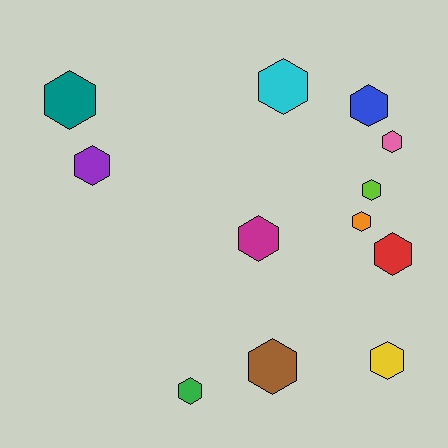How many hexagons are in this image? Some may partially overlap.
There are 12 hexagons.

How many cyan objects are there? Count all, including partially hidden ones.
There is 1 cyan object.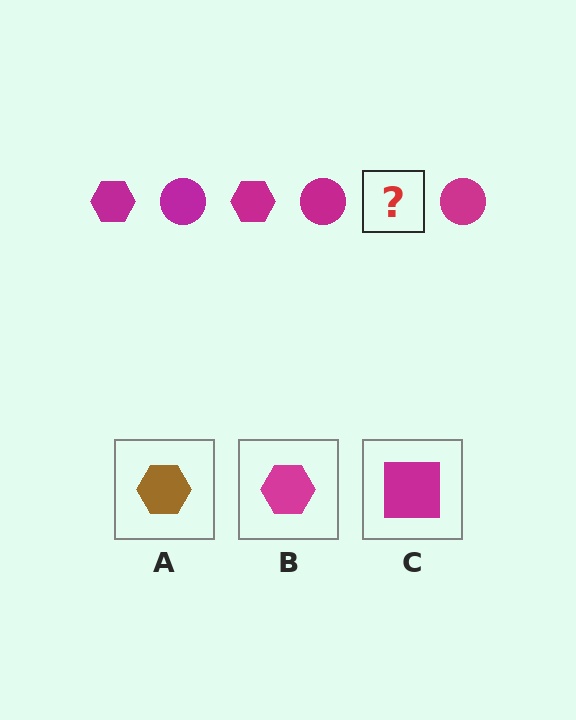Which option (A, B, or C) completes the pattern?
B.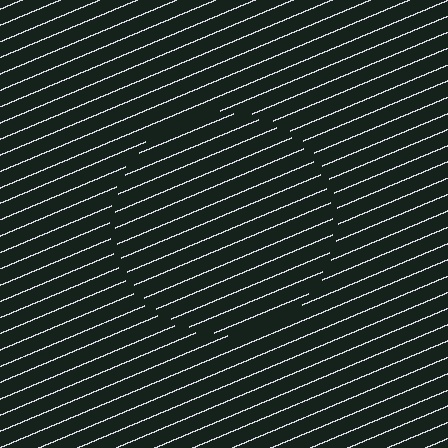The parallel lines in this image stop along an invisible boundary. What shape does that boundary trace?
An illusory circle. The interior of the shape contains the same grating, shifted by half a period — the contour is defined by the phase discontinuity where line-ends from the inner and outer gratings abut.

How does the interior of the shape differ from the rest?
The interior of the shape contains the same grating, shifted by half a period — the contour is defined by the phase discontinuity where line-ends from the inner and outer gratings abut.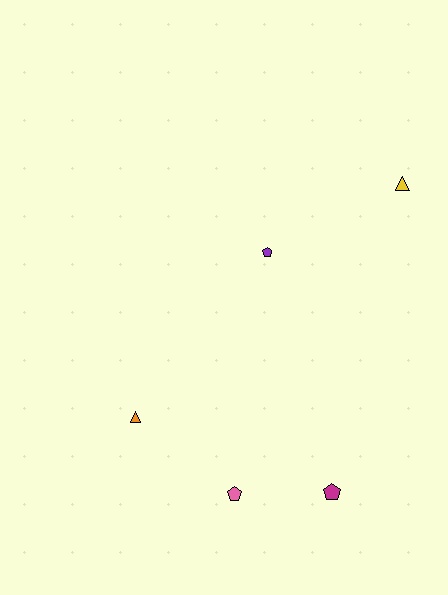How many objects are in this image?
There are 5 objects.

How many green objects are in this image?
There are no green objects.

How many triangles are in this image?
There are 2 triangles.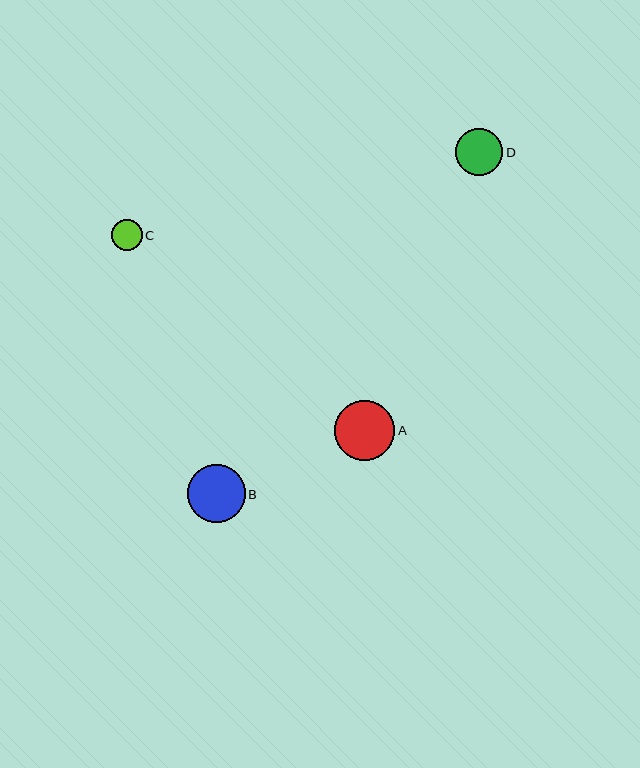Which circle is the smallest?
Circle C is the smallest with a size of approximately 31 pixels.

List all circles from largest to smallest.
From largest to smallest: A, B, D, C.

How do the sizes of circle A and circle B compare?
Circle A and circle B are approximately the same size.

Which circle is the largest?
Circle A is the largest with a size of approximately 60 pixels.